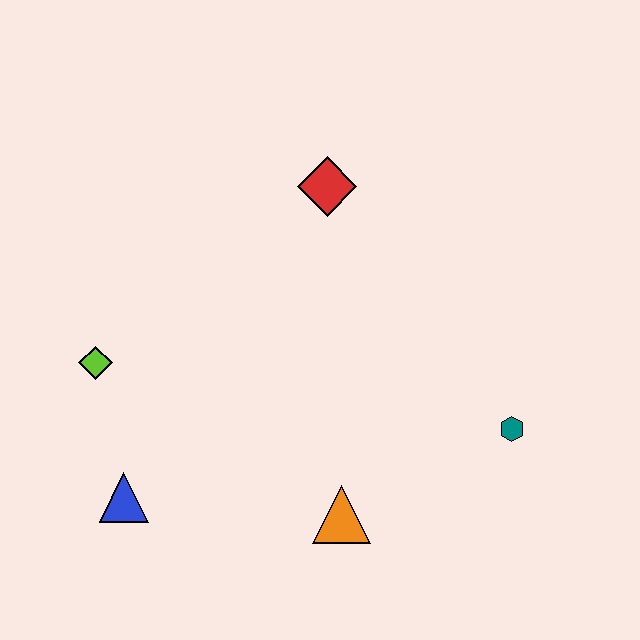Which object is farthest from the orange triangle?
The red diamond is farthest from the orange triangle.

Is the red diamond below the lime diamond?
No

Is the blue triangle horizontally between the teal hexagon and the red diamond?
No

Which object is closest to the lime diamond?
The blue triangle is closest to the lime diamond.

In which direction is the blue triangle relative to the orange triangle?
The blue triangle is to the left of the orange triangle.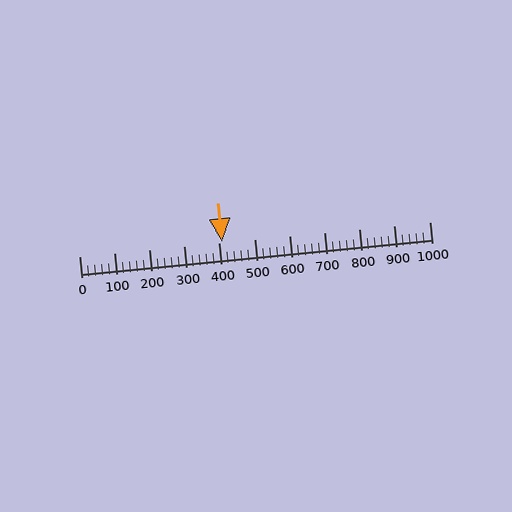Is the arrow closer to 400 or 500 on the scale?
The arrow is closer to 400.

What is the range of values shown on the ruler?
The ruler shows values from 0 to 1000.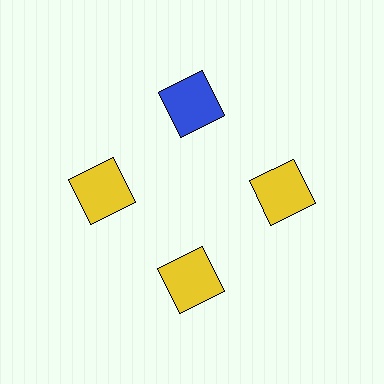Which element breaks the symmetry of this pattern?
The blue square at roughly the 12 o'clock position breaks the symmetry. All other shapes are yellow squares.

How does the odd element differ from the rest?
It has a different color: blue instead of yellow.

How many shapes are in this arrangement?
There are 4 shapes arranged in a ring pattern.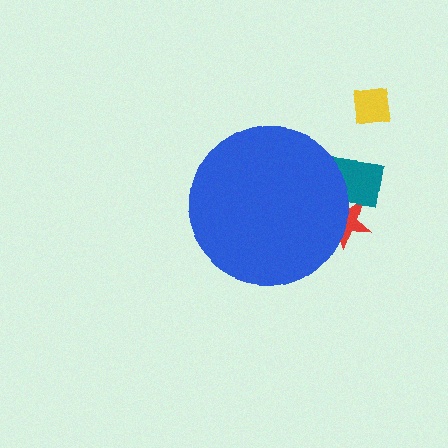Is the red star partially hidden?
Yes, the red star is partially hidden behind the blue circle.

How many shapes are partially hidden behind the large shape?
2 shapes are partially hidden.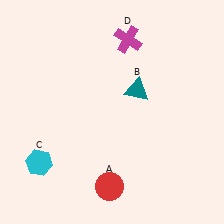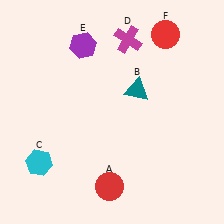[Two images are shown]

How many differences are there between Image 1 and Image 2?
There are 2 differences between the two images.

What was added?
A purple hexagon (E), a red circle (F) were added in Image 2.